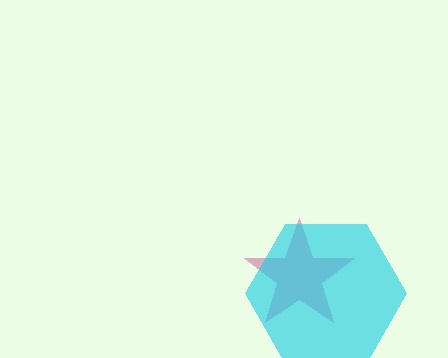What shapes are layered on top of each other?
The layered shapes are: a magenta star, a cyan hexagon.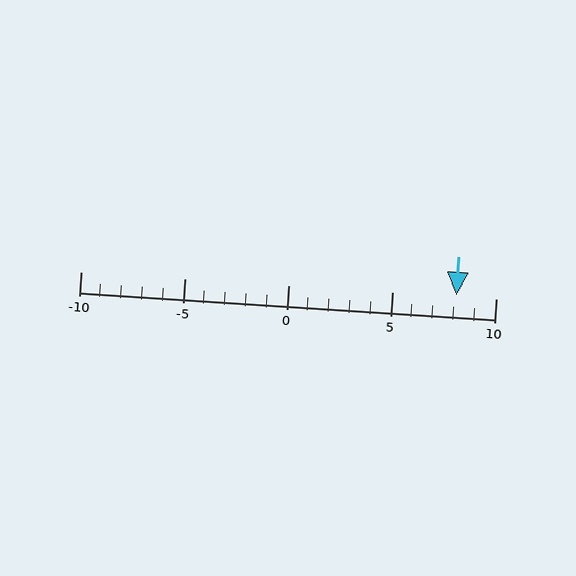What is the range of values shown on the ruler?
The ruler shows values from -10 to 10.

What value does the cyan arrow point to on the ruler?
The cyan arrow points to approximately 8.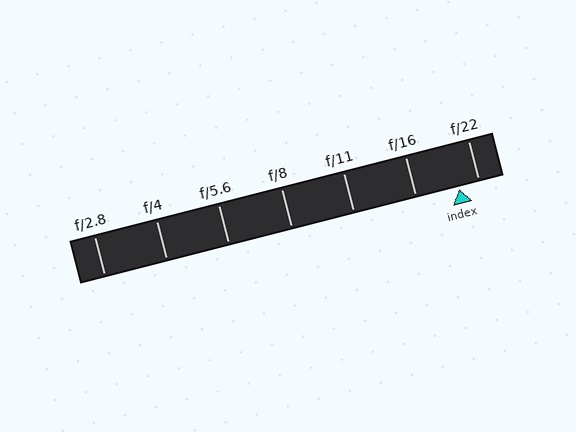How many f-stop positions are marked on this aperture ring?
There are 7 f-stop positions marked.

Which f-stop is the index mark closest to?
The index mark is closest to f/22.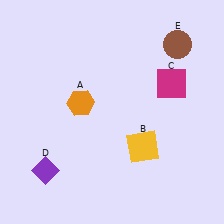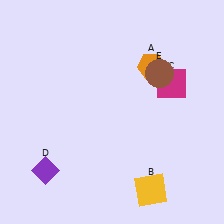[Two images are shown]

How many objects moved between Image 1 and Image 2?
3 objects moved between the two images.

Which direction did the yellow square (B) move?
The yellow square (B) moved down.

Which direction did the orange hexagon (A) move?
The orange hexagon (A) moved right.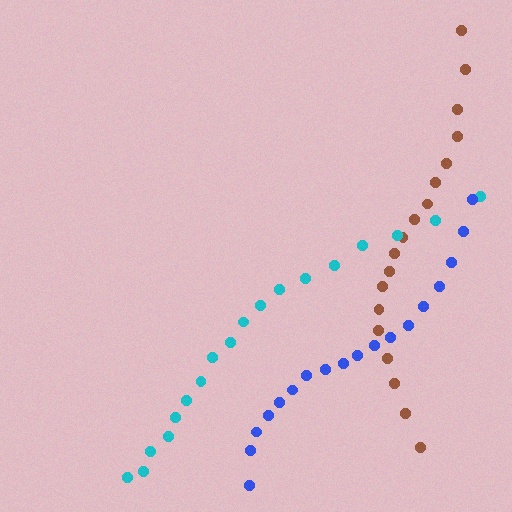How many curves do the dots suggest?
There are 3 distinct paths.